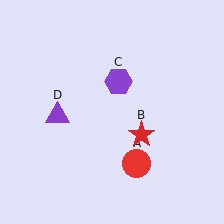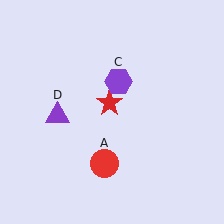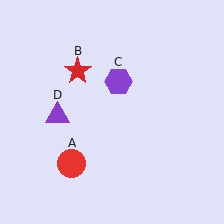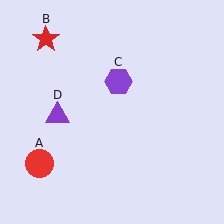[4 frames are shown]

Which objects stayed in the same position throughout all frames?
Purple hexagon (object C) and purple triangle (object D) remained stationary.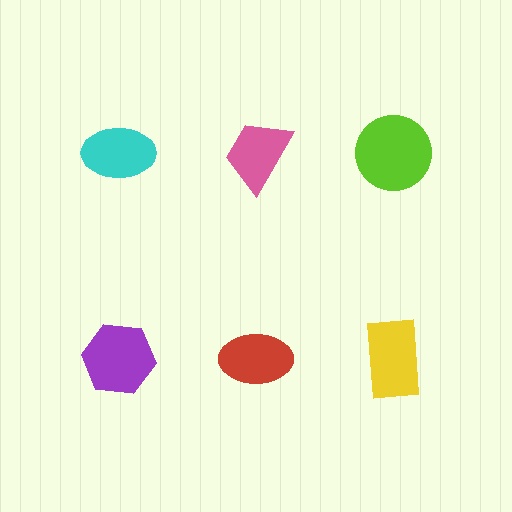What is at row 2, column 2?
A red ellipse.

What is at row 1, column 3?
A lime circle.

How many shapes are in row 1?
3 shapes.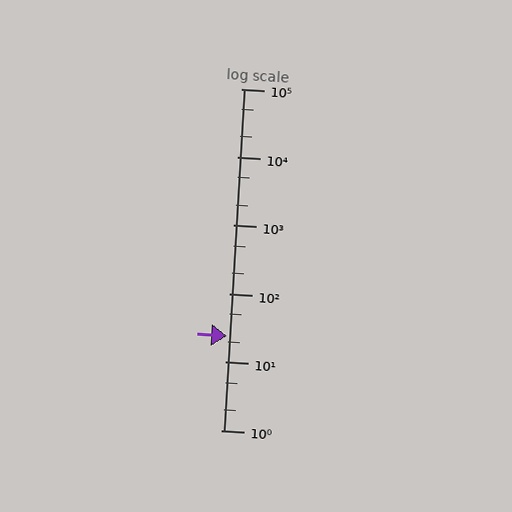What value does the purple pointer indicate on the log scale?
The pointer indicates approximately 24.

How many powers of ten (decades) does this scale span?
The scale spans 5 decades, from 1 to 100000.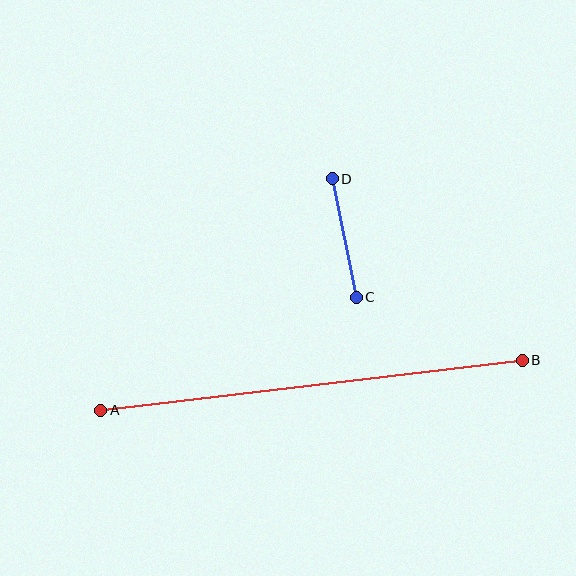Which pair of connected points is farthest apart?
Points A and B are farthest apart.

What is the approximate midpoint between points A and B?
The midpoint is at approximately (312, 385) pixels.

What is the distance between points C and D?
The distance is approximately 121 pixels.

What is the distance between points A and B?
The distance is approximately 424 pixels.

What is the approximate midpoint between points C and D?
The midpoint is at approximately (344, 238) pixels.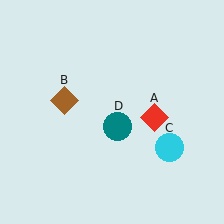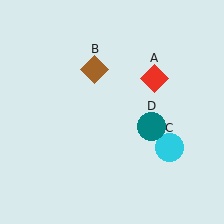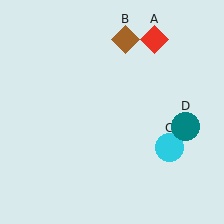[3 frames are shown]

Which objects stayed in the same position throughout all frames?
Cyan circle (object C) remained stationary.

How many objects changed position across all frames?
3 objects changed position: red diamond (object A), brown diamond (object B), teal circle (object D).